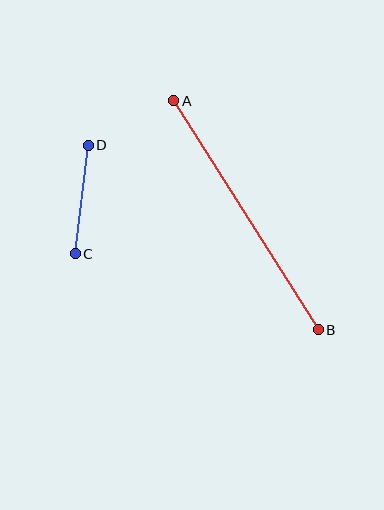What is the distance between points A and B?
The distance is approximately 271 pixels.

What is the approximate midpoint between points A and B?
The midpoint is at approximately (246, 215) pixels.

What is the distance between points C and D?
The distance is approximately 109 pixels.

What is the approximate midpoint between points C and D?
The midpoint is at approximately (82, 200) pixels.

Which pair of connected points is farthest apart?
Points A and B are farthest apart.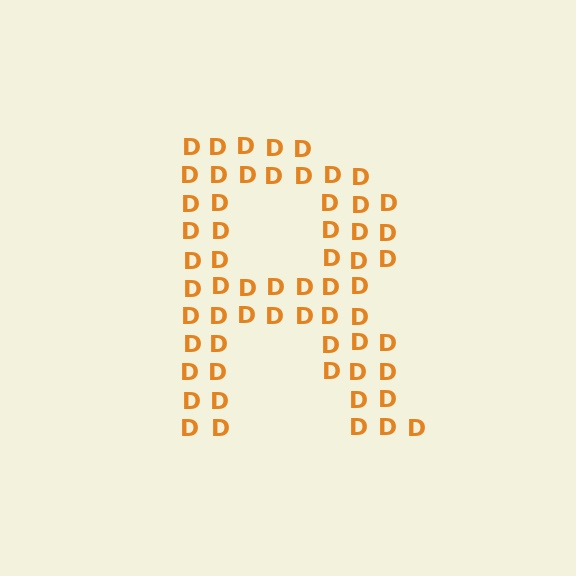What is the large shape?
The large shape is the letter R.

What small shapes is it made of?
It is made of small letter D's.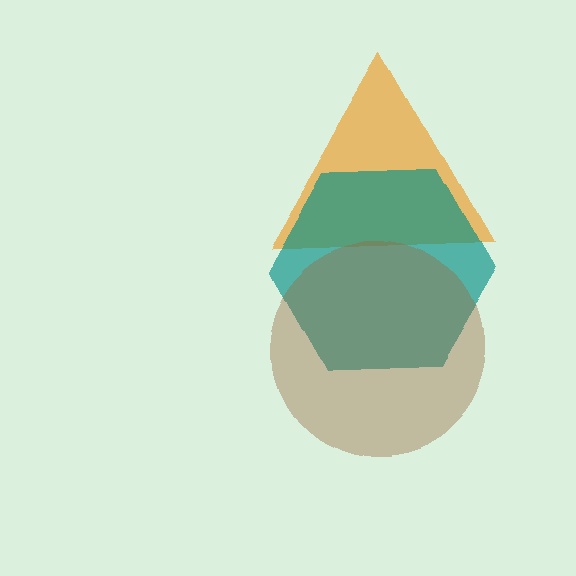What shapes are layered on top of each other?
The layered shapes are: an orange triangle, a teal hexagon, a brown circle.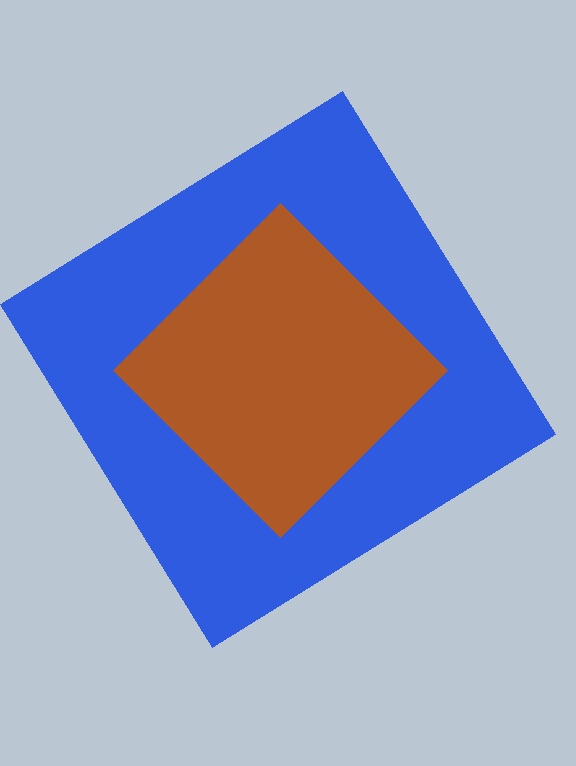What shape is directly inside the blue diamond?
The brown diamond.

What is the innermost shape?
The brown diamond.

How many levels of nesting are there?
2.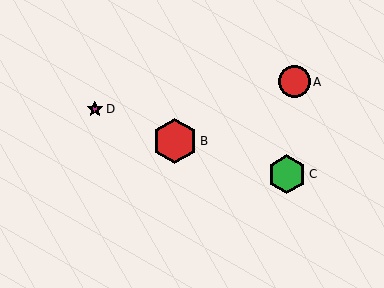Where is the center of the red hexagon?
The center of the red hexagon is at (175, 141).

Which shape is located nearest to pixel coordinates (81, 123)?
The magenta star (labeled D) at (95, 109) is nearest to that location.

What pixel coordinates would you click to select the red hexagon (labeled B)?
Click at (175, 141) to select the red hexagon B.